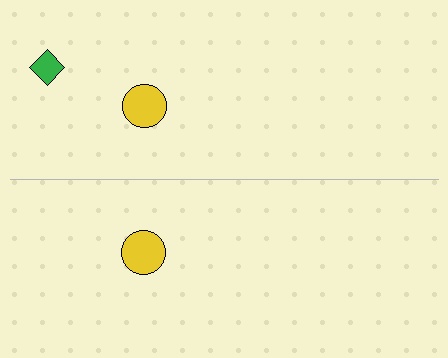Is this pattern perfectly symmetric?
No, the pattern is not perfectly symmetric. A green diamond is missing from the bottom side.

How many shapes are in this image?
There are 3 shapes in this image.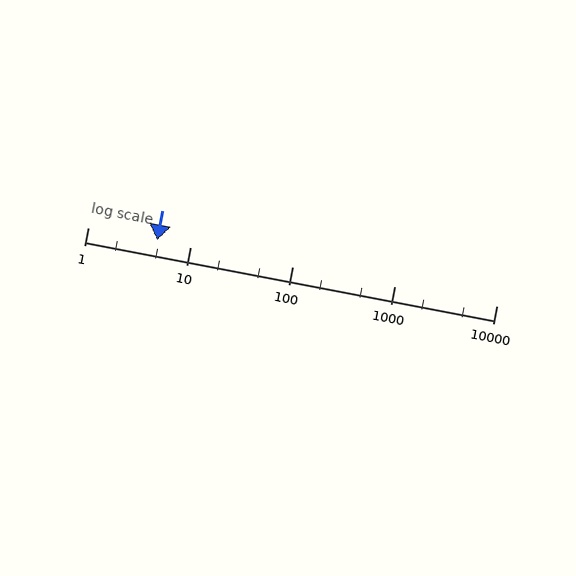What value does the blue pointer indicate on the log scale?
The pointer indicates approximately 4.8.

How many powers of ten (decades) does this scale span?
The scale spans 4 decades, from 1 to 10000.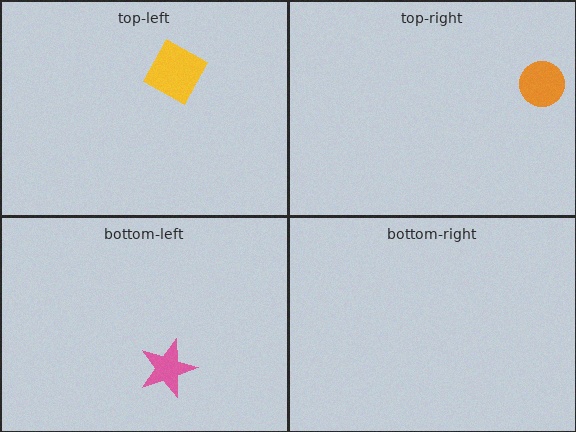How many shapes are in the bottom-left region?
1.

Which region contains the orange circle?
The top-right region.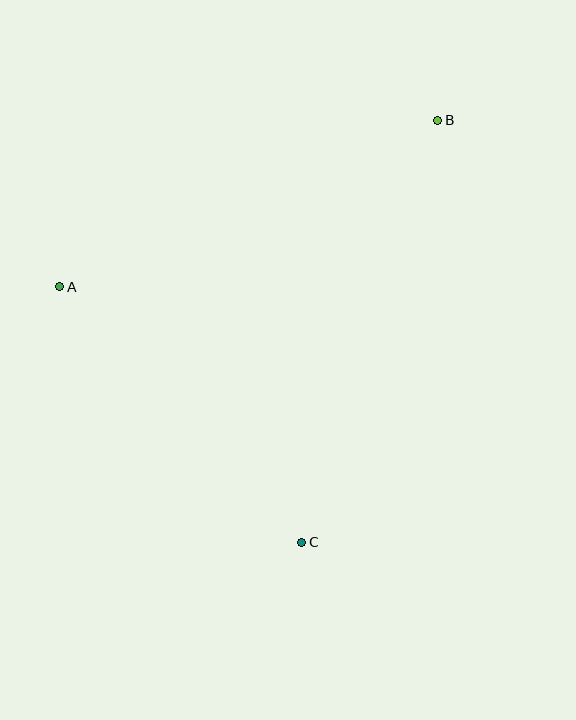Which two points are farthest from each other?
Points B and C are farthest from each other.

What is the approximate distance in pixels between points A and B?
The distance between A and B is approximately 413 pixels.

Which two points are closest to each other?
Points A and C are closest to each other.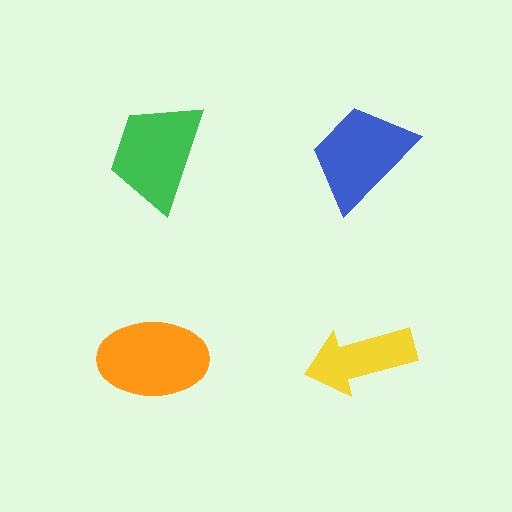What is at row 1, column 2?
A blue trapezoid.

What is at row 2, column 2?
A yellow arrow.